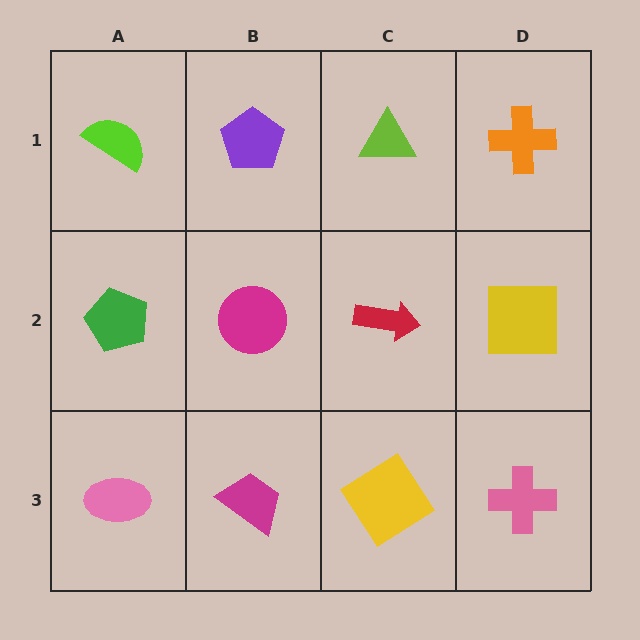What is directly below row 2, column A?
A pink ellipse.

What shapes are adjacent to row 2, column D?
An orange cross (row 1, column D), a pink cross (row 3, column D), a red arrow (row 2, column C).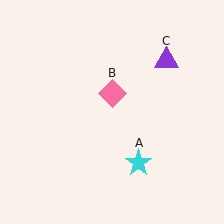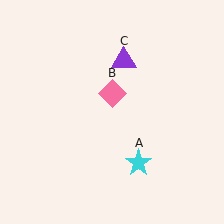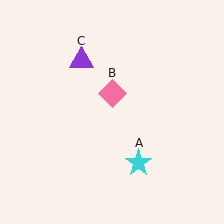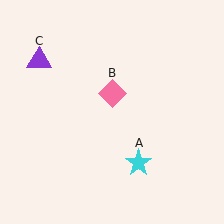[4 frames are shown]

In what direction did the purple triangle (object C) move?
The purple triangle (object C) moved left.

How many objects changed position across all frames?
1 object changed position: purple triangle (object C).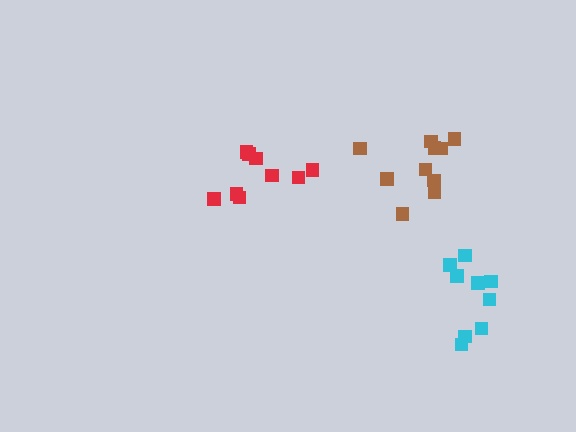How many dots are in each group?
Group 1: 10 dots, Group 2: 9 dots, Group 3: 9 dots (28 total).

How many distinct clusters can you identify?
There are 3 distinct clusters.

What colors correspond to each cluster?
The clusters are colored: brown, red, cyan.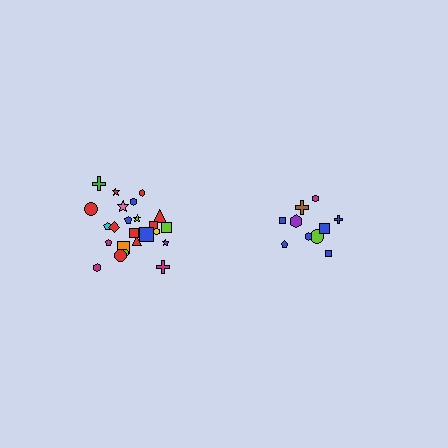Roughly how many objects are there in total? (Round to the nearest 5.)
Roughly 35 objects in total.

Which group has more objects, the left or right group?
The left group.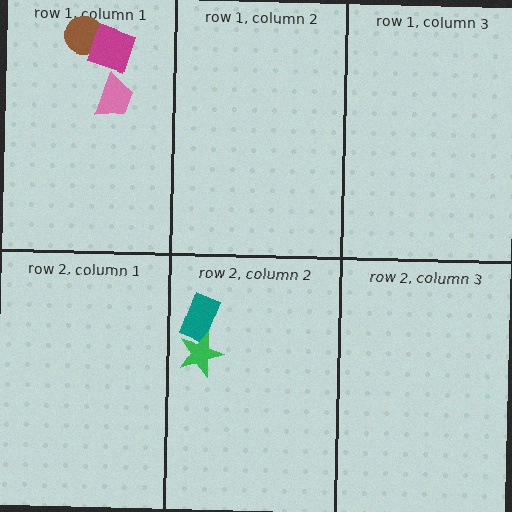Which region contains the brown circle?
The row 1, column 1 region.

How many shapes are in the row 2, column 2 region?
2.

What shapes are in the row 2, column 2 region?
The teal rectangle, the green star.